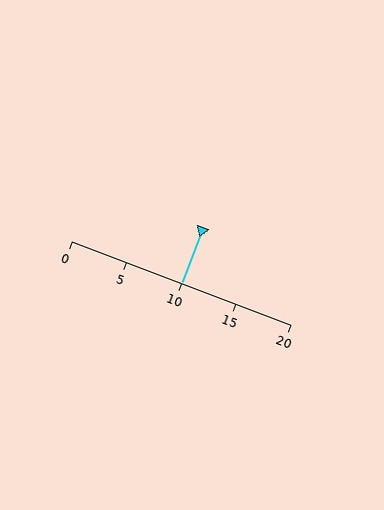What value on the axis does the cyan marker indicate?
The marker indicates approximately 10.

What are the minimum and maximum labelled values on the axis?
The axis runs from 0 to 20.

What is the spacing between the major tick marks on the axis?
The major ticks are spaced 5 apart.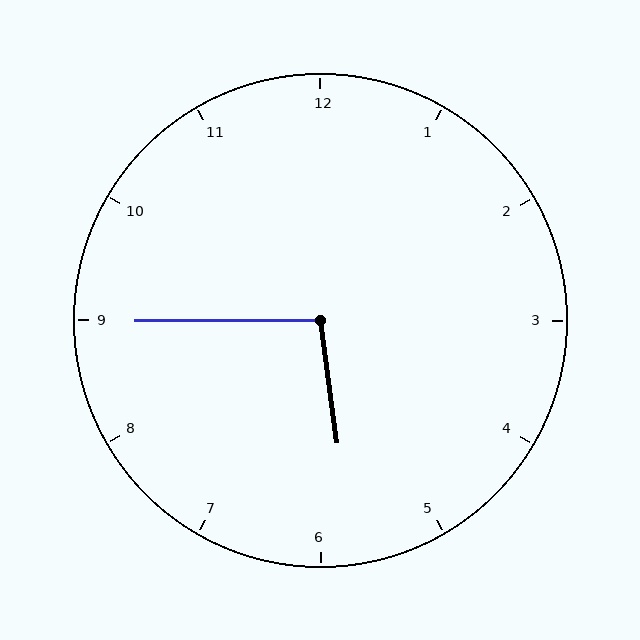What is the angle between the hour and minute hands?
Approximately 98 degrees.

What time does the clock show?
5:45.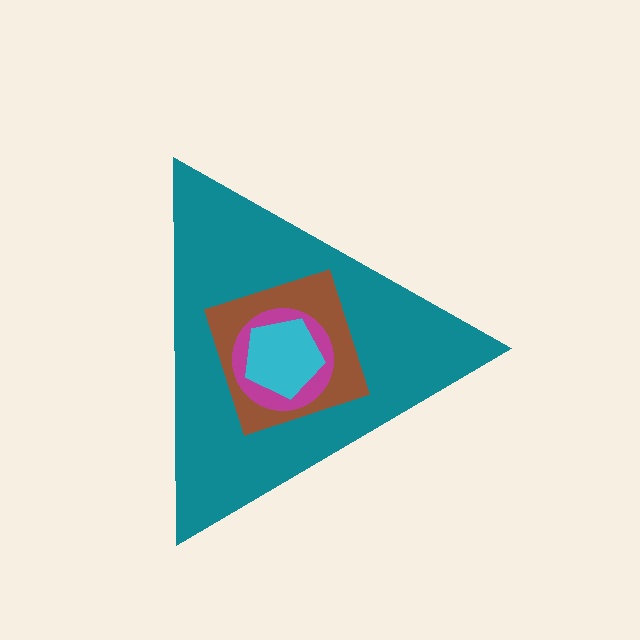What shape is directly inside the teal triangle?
The brown square.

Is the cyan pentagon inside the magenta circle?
Yes.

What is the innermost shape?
The cyan pentagon.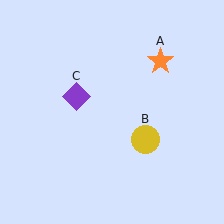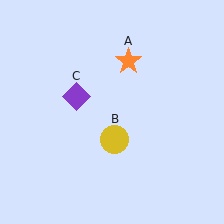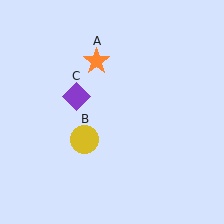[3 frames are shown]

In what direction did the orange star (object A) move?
The orange star (object A) moved left.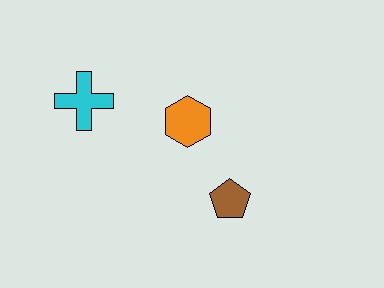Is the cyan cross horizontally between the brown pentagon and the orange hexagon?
No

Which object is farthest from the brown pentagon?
The cyan cross is farthest from the brown pentagon.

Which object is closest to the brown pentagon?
The orange hexagon is closest to the brown pentagon.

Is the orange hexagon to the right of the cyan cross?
Yes